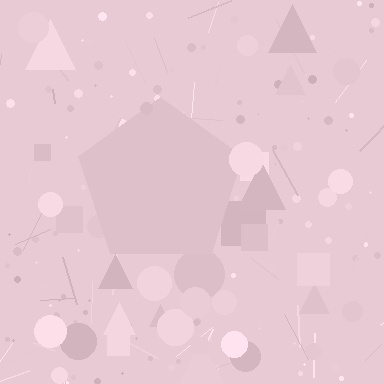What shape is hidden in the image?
A pentagon is hidden in the image.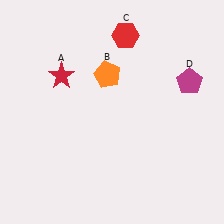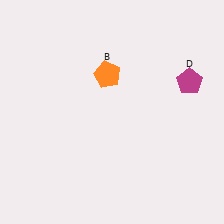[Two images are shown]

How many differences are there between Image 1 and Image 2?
There are 2 differences between the two images.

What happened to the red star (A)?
The red star (A) was removed in Image 2. It was in the top-left area of Image 1.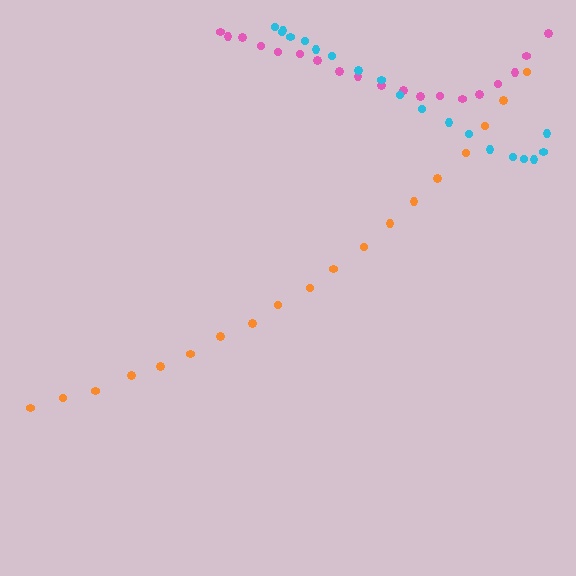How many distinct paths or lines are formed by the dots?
There are 3 distinct paths.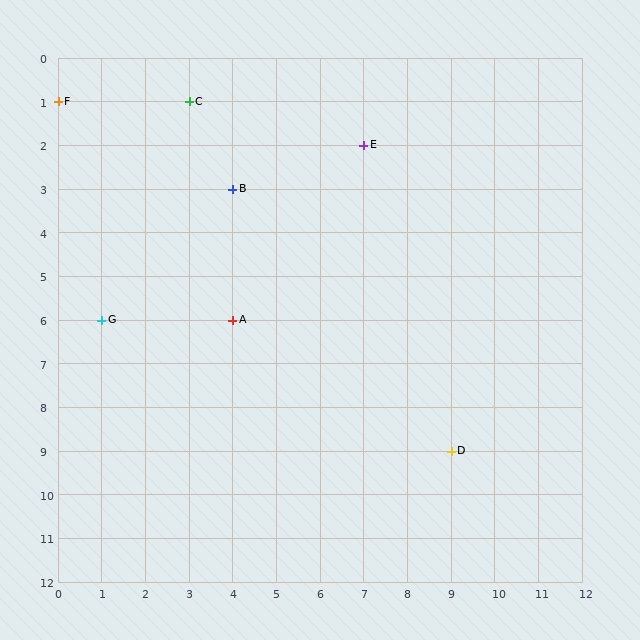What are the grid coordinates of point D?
Point D is at grid coordinates (9, 9).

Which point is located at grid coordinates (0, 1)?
Point F is at (0, 1).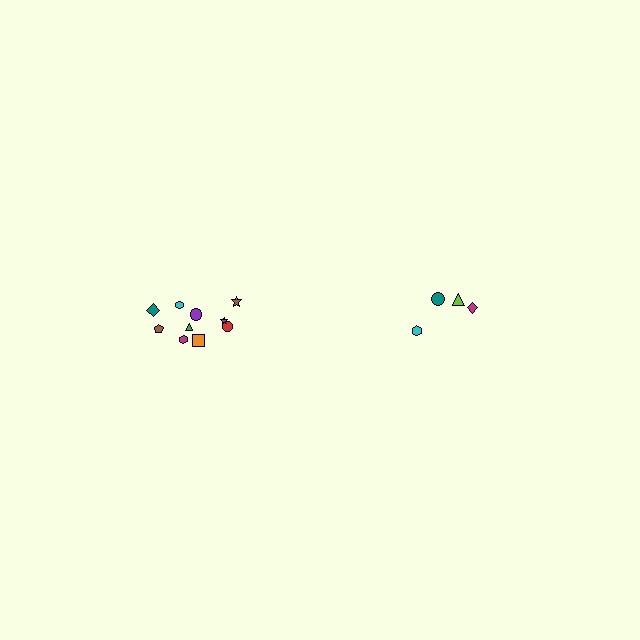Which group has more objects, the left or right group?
The left group.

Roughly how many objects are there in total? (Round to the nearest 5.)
Roughly 15 objects in total.